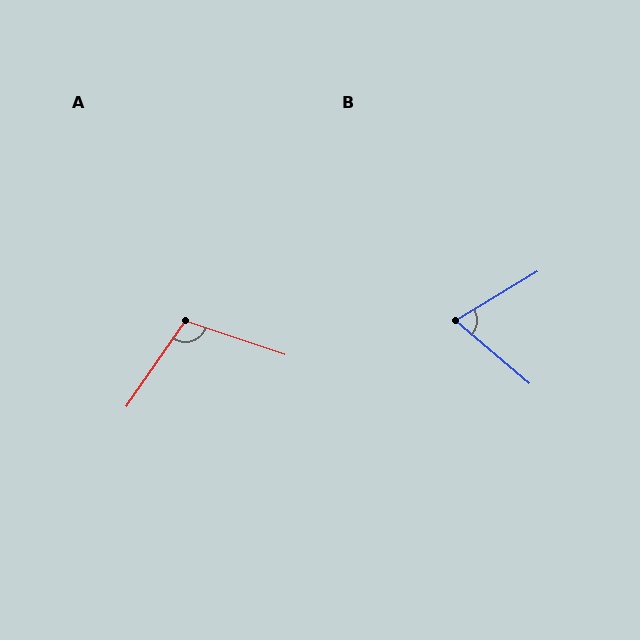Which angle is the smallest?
B, at approximately 71 degrees.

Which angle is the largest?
A, at approximately 106 degrees.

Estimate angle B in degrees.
Approximately 71 degrees.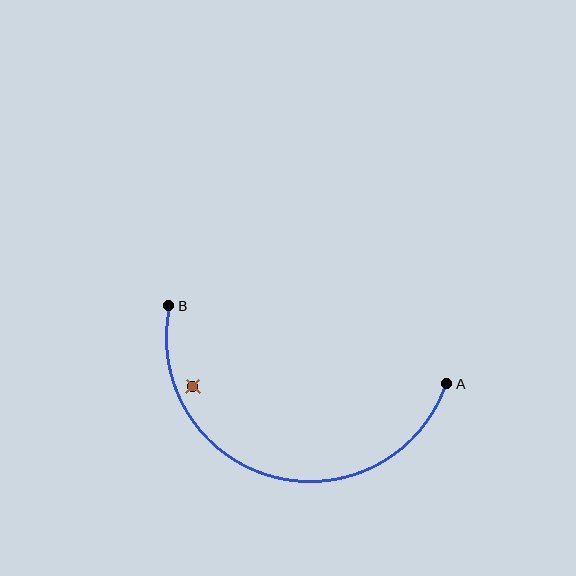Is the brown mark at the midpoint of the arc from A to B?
No — the brown mark does not lie on the arc at all. It sits slightly inside the curve.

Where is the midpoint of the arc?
The arc midpoint is the point on the curve farthest from the straight line joining A and B. It sits below that line.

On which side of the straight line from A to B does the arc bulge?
The arc bulges below the straight line connecting A and B.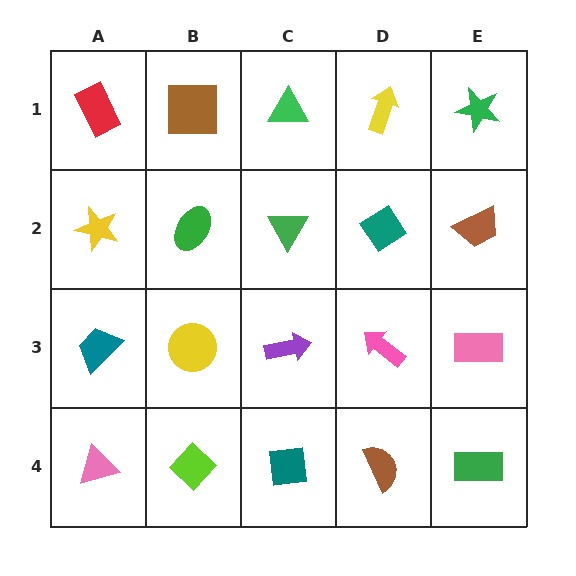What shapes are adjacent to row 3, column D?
A teal diamond (row 2, column D), a brown semicircle (row 4, column D), a purple arrow (row 3, column C), a pink rectangle (row 3, column E).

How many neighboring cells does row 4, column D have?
3.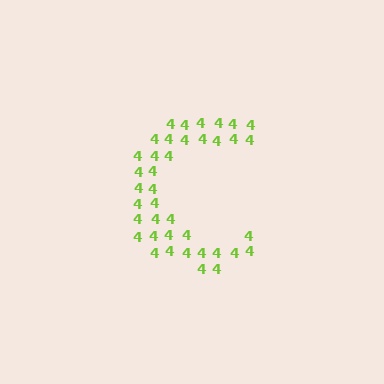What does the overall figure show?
The overall figure shows the letter C.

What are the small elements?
The small elements are digit 4's.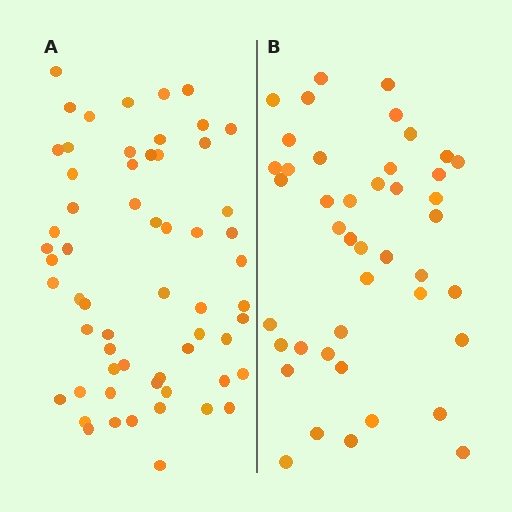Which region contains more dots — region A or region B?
Region A (the left region) has more dots.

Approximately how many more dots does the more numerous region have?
Region A has approximately 15 more dots than region B.